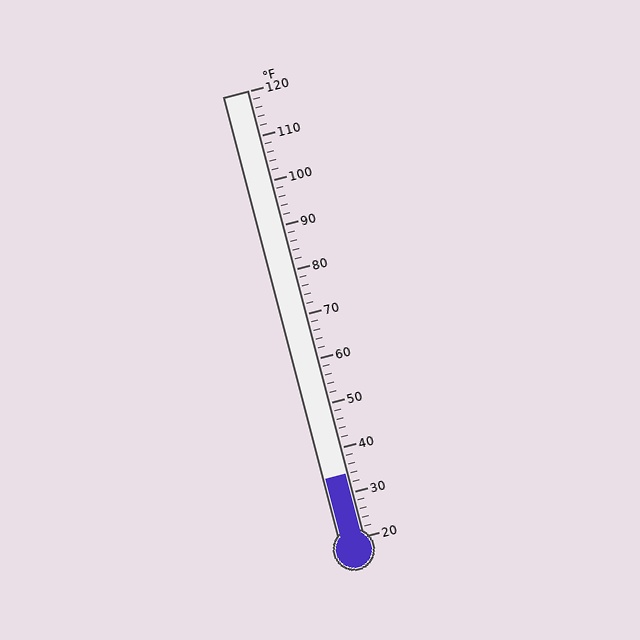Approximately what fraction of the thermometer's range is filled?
The thermometer is filled to approximately 15% of its range.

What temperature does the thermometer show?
The thermometer shows approximately 34°F.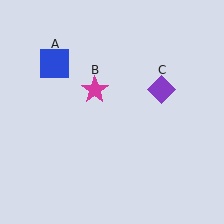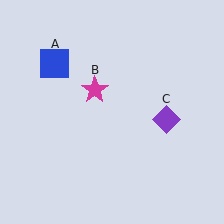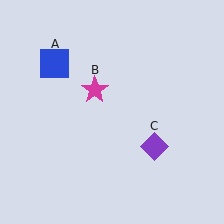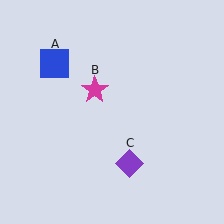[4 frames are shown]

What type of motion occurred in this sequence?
The purple diamond (object C) rotated clockwise around the center of the scene.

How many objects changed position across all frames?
1 object changed position: purple diamond (object C).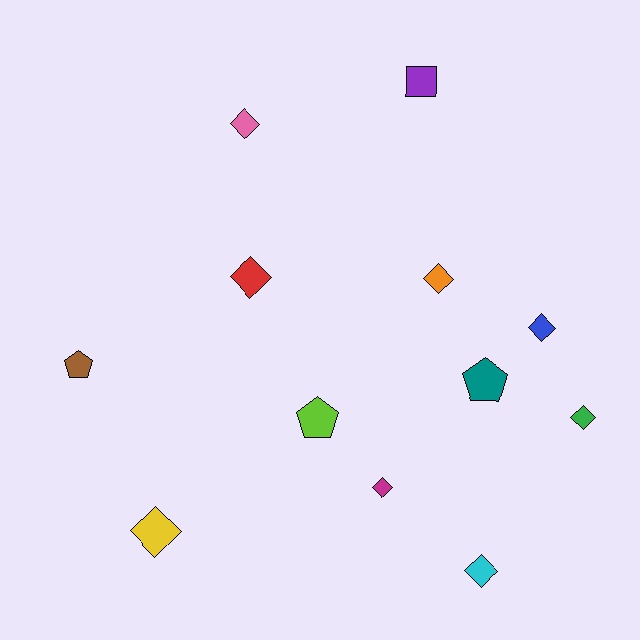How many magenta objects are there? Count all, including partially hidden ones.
There is 1 magenta object.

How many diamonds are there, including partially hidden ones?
There are 8 diamonds.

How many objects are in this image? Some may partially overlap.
There are 12 objects.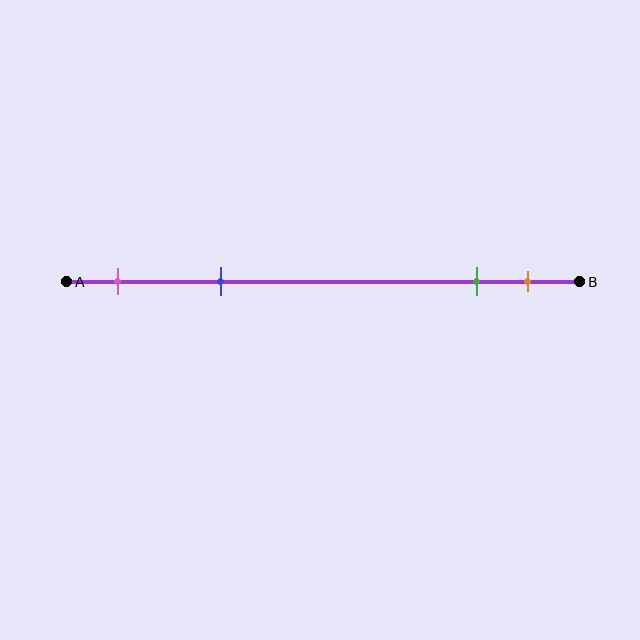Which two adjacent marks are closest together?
The green and orange marks are the closest adjacent pair.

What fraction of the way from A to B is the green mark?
The green mark is approximately 80% (0.8) of the way from A to B.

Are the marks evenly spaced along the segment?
No, the marks are not evenly spaced.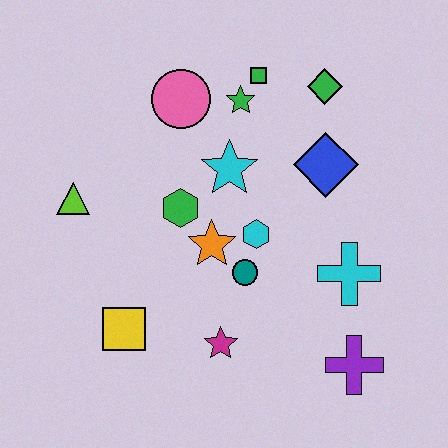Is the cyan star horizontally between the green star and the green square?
No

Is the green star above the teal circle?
Yes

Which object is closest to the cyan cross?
The purple cross is closest to the cyan cross.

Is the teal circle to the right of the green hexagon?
Yes